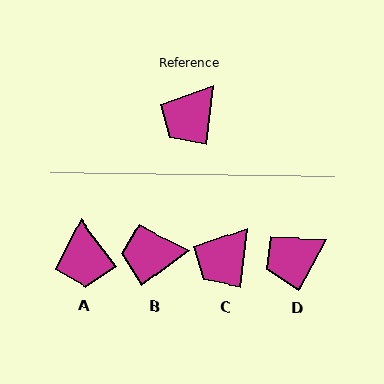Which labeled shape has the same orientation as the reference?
C.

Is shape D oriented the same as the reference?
No, it is off by about 22 degrees.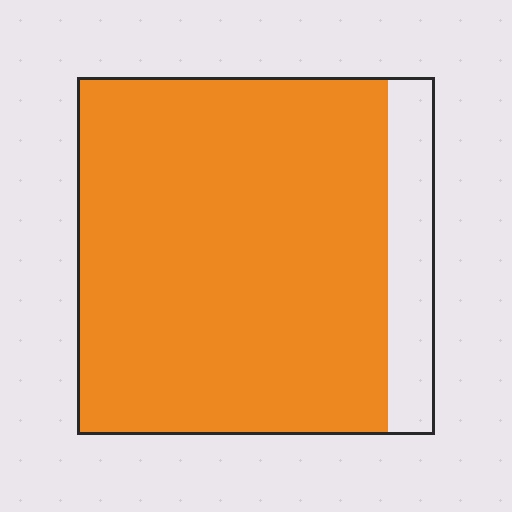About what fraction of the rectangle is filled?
About seven eighths (7/8).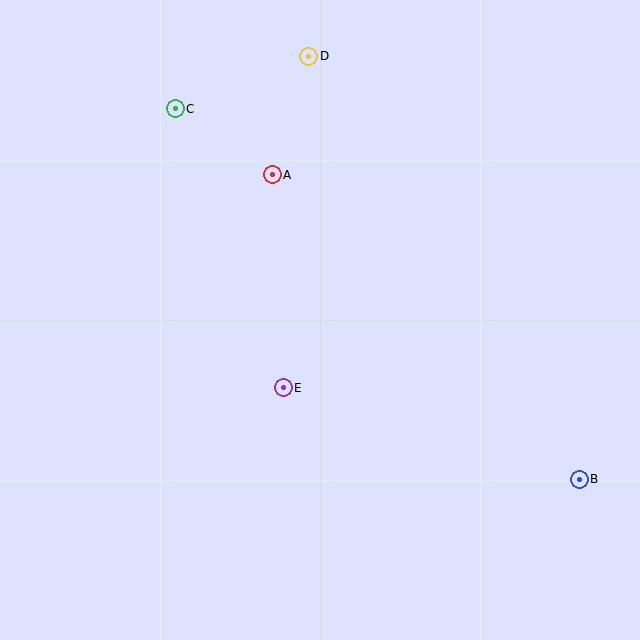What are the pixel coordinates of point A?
Point A is at (272, 175).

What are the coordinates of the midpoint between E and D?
The midpoint between E and D is at (296, 222).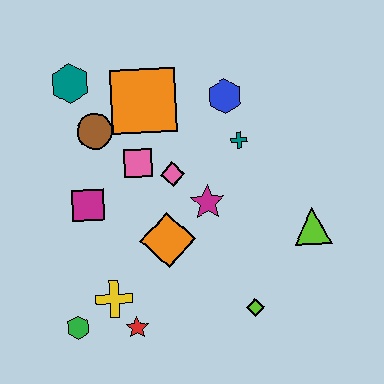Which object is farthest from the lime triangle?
The teal hexagon is farthest from the lime triangle.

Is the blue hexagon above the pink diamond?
Yes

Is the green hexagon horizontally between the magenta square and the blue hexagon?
No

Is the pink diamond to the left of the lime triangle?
Yes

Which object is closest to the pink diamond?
The pink square is closest to the pink diamond.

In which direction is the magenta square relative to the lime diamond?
The magenta square is to the left of the lime diamond.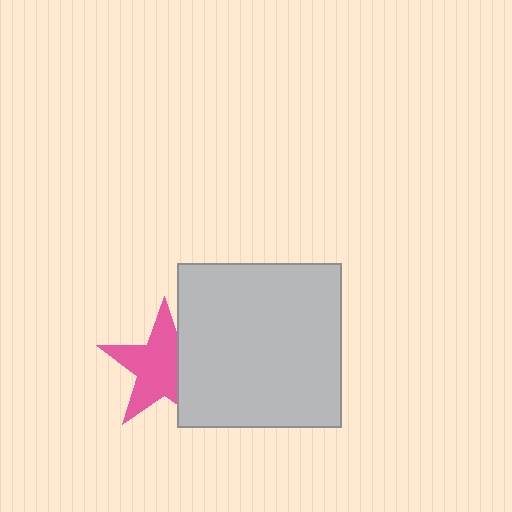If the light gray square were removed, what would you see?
You would see the complete pink star.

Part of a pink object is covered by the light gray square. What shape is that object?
It is a star.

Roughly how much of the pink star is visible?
Most of it is visible (roughly 70%).